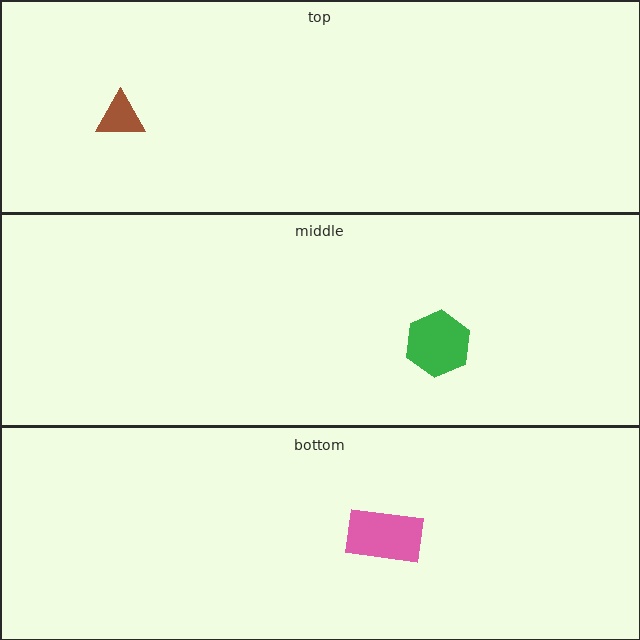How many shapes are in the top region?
1.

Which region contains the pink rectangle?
The bottom region.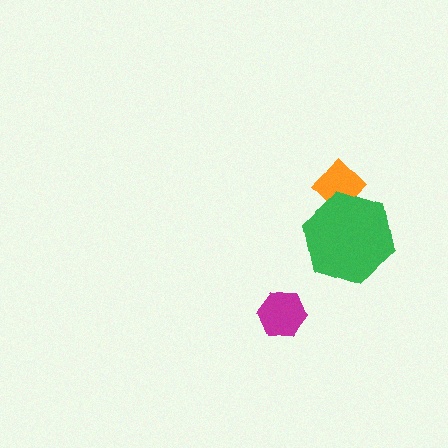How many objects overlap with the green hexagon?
1 object overlaps with the green hexagon.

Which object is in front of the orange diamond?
The green hexagon is in front of the orange diamond.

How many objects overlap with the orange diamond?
1 object overlaps with the orange diamond.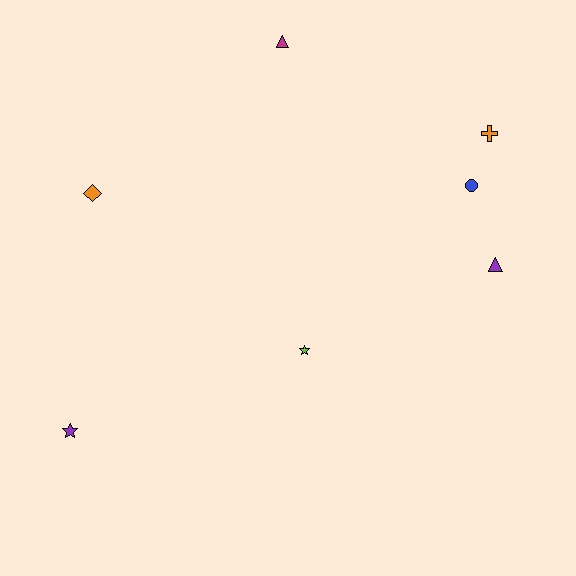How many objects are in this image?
There are 7 objects.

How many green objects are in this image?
There are no green objects.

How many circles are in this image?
There is 1 circle.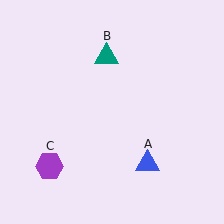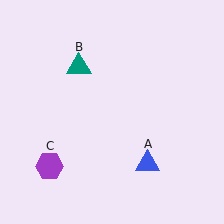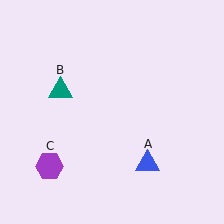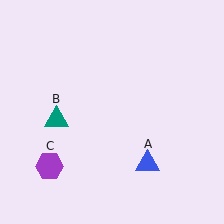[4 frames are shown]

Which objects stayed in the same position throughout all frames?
Blue triangle (object A) and purple hexagon (object C) remained stationary.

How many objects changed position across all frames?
1 object changed position: teal triangle (object B).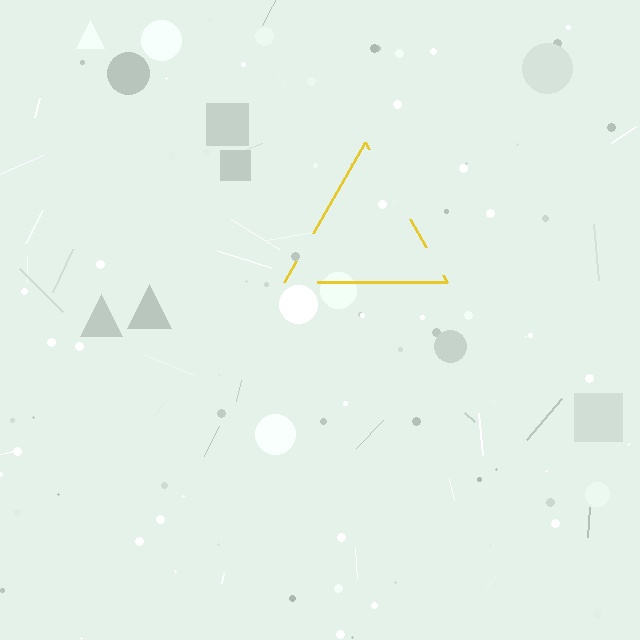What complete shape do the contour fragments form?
The contour fragments form a triangle.